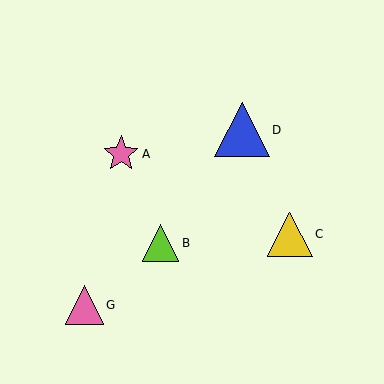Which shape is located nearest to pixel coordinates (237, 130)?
The blue triangle (labeled D) at (242, 130) is nearest to that location.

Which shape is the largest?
The blue triangle (labeled D) is the largest.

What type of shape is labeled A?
Shape A is a pink star.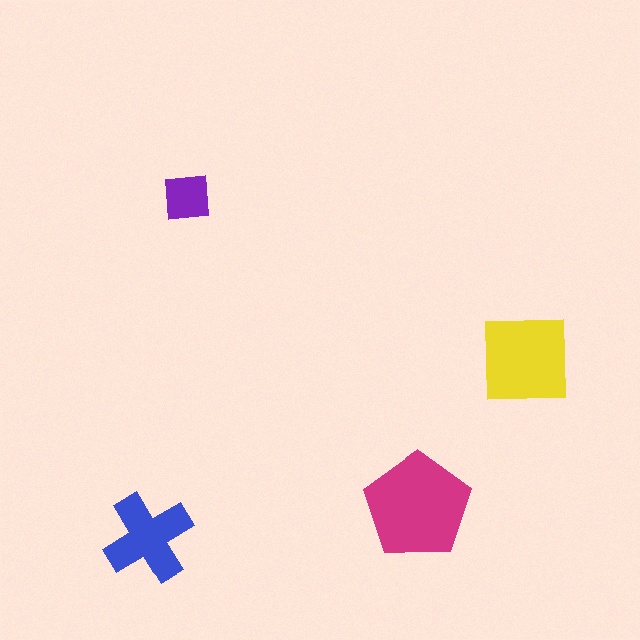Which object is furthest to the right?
The yellow square is rightmost.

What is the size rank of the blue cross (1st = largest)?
3rd.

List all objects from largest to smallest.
The magenta pentagon, the yellow square, the blue cross, the purple square.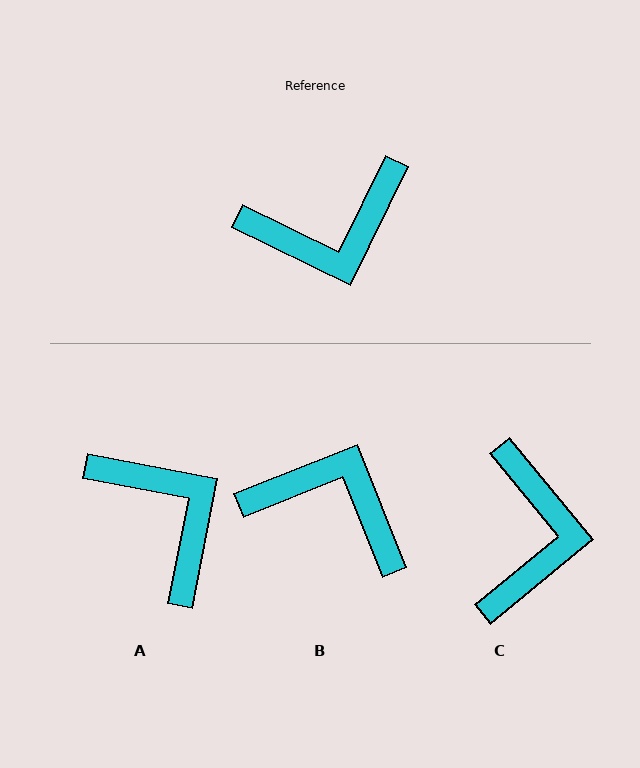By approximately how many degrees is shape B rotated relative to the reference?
Approximately 138 degrees counter-clockwise.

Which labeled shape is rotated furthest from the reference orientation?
B, about 138 degrees away.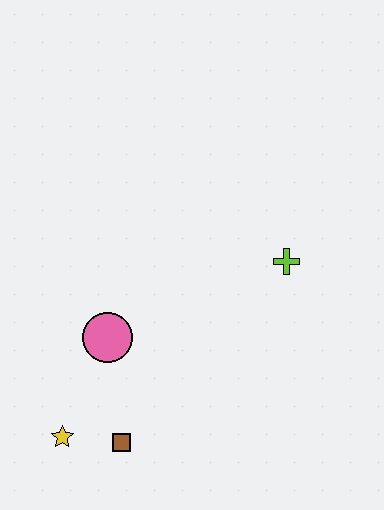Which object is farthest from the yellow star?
The lime cross is farthest from the yellow star.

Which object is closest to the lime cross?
The pink circle is closest to the lime cross.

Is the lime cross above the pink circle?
Yes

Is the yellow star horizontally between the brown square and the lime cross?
No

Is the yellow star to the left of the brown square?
Yes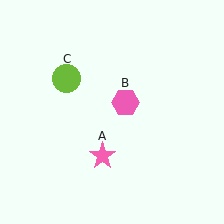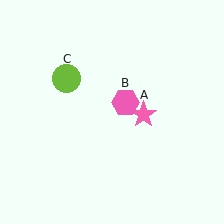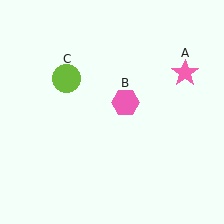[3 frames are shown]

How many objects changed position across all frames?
1 object changed position: pink star (object A).